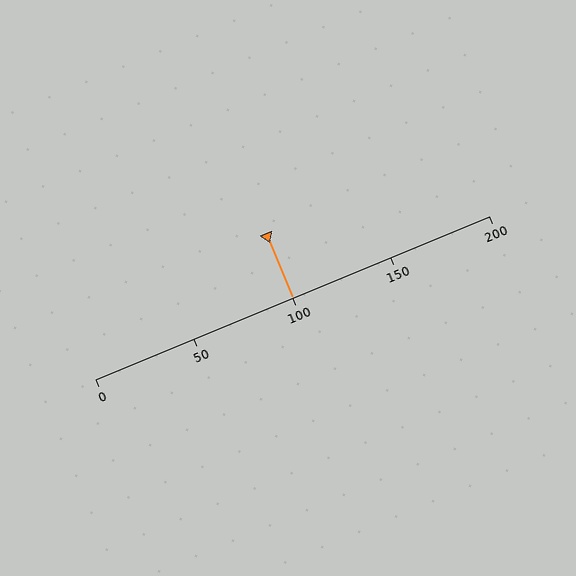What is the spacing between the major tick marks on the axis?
The major ticks are spaced 50 apart.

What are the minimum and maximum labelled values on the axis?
The axis runs from 0 to 200.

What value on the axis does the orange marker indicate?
The marker indicates approximately 100.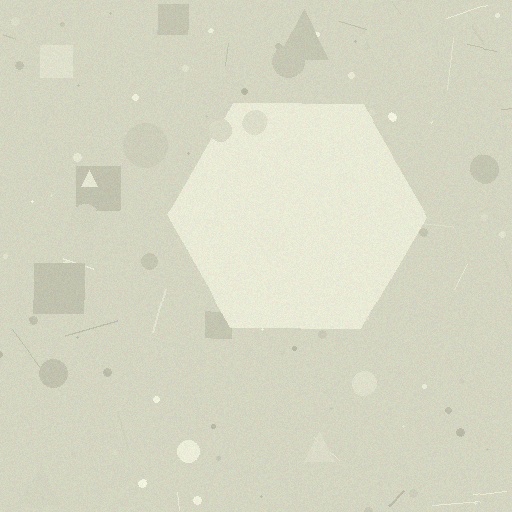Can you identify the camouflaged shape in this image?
The camouflaged shape is a hexagon.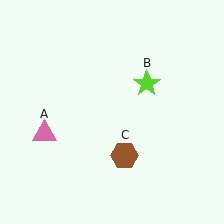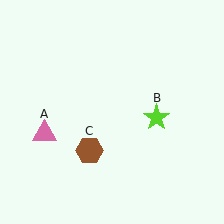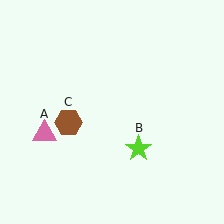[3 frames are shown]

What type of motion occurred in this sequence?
The lime star (object B), brown hexagon (object C) rotated clockwise around the center of the scene.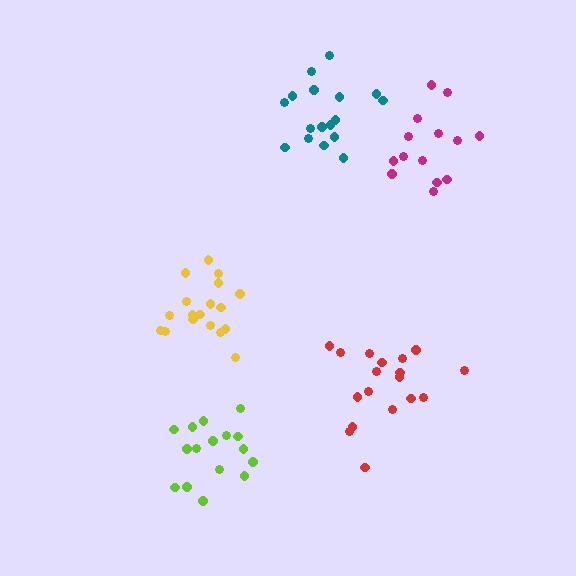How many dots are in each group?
Group 1: 14 dots, Group 2: 18 dots, Group 3: 17 dots, Group 4: 18 dots, Group 5: 16 dots (83 total).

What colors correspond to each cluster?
The clusters are colored: magenta, red, teal, yellow, lime.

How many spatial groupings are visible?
There are 5 spatial groupings.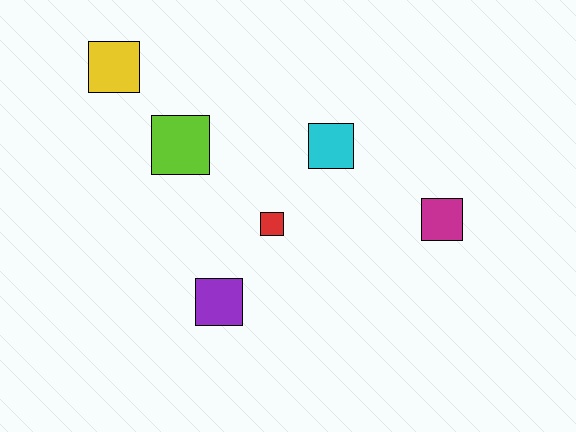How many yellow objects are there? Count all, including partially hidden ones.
There is 1 yellow object.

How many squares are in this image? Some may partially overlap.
There are 6 squares.